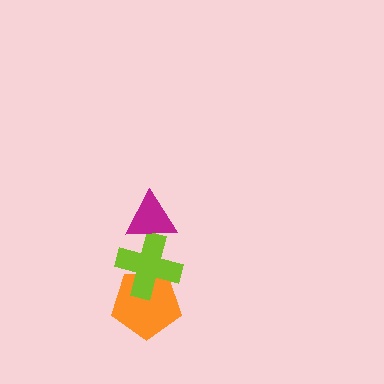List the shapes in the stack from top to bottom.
From top to bottom: the magenta triangle, the lime cross, the orange pentagon.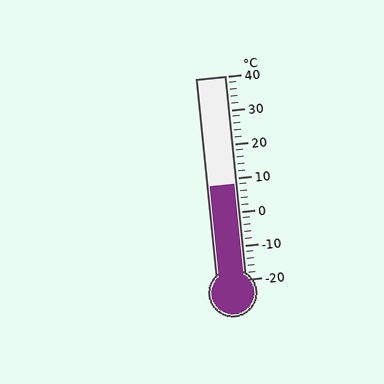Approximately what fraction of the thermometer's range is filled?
The thermometer is filled to approximately 45% of its range.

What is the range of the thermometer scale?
The thermometer scale ranges from -20°C to 40°C.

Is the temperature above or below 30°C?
The temperature is below 30°C.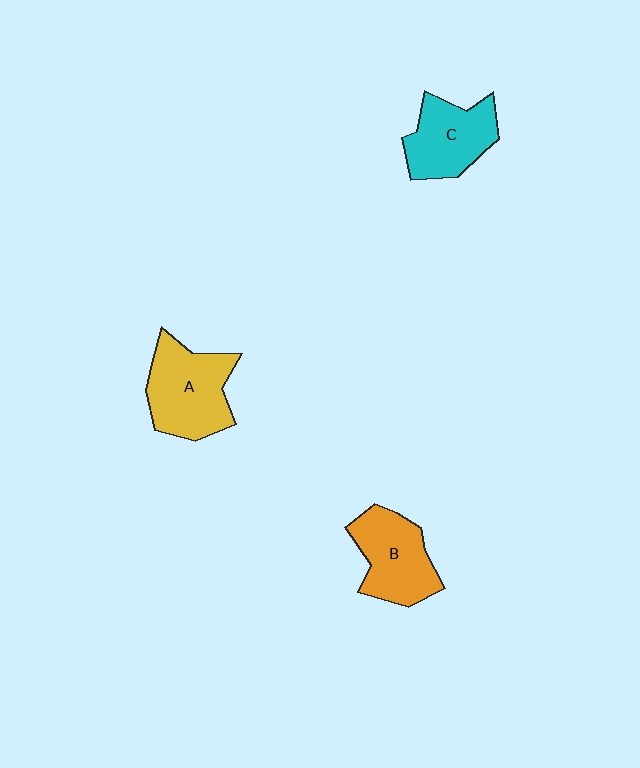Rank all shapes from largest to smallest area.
From largest to smallest: A (yellow), B (orange), C (cyan).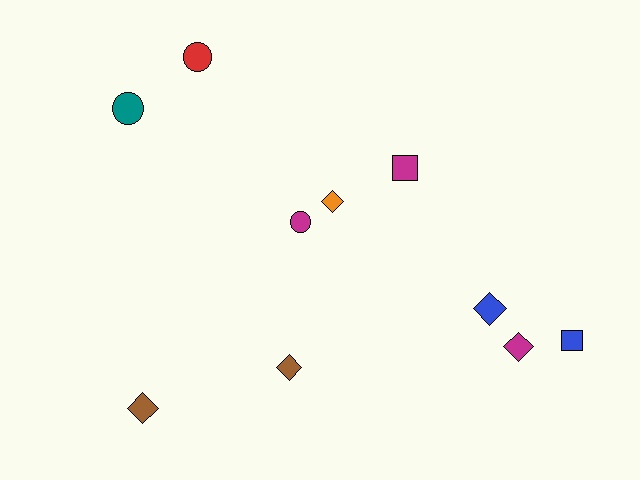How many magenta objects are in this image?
There are 3 magenta objects.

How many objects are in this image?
There are 10 objects.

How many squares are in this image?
There are 2 squares.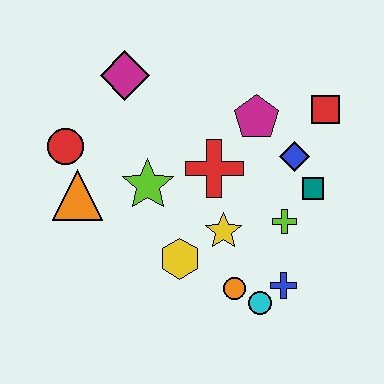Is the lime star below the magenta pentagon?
Yes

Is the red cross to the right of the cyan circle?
No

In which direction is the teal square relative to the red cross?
The teal square is to the right of the red cross.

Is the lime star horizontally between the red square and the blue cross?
No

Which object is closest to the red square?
The blue diamond is closest to the red square.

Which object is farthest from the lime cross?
The red circle is farthest from the lime cross.